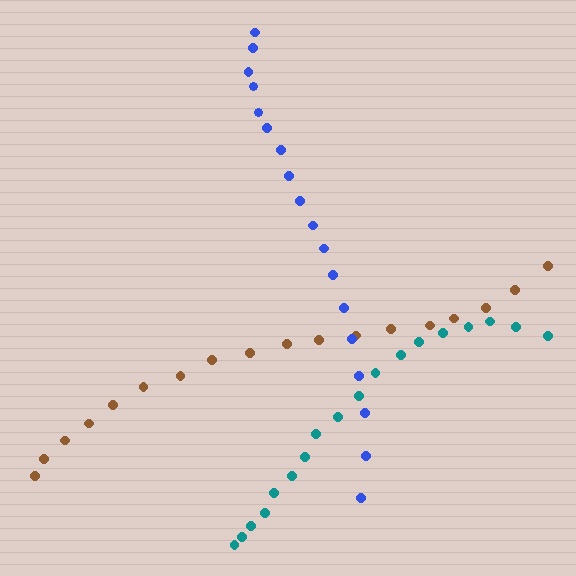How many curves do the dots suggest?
There are 3 distinct paths.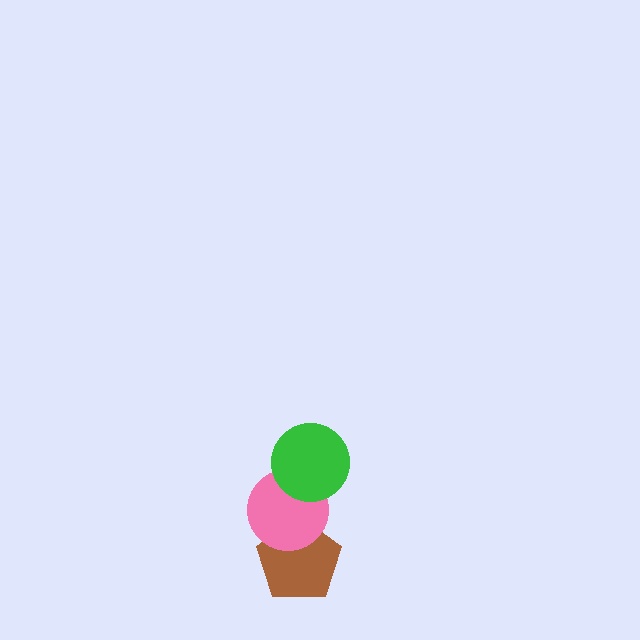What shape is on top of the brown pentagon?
The pink circle is on top of the brown pentagon.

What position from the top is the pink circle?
The pink circle is 2nd from the top.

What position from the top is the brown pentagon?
The brown pentagon is 3rd from the top.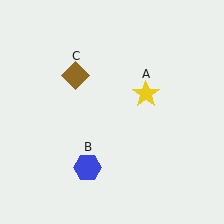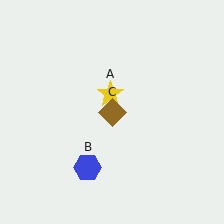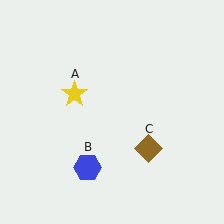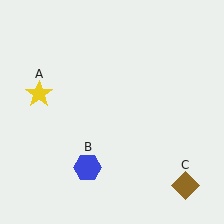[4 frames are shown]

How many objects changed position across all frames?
2 objects changed position: yellow star (object A), brown diamond (object C).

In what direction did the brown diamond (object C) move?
The brown diamond (object C) moved down and to the right.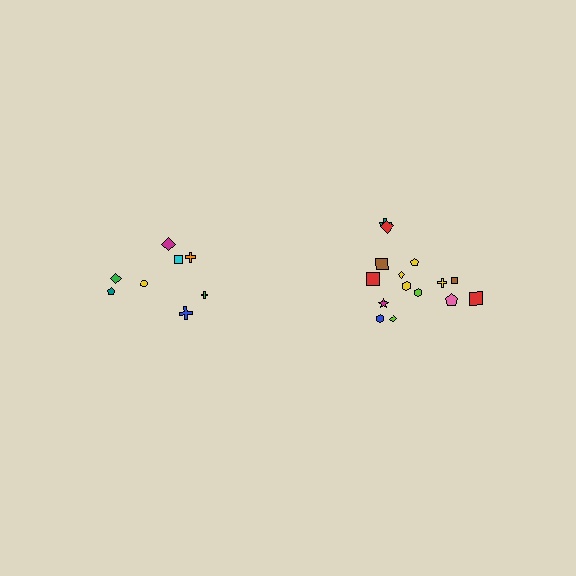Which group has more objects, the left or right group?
The right group.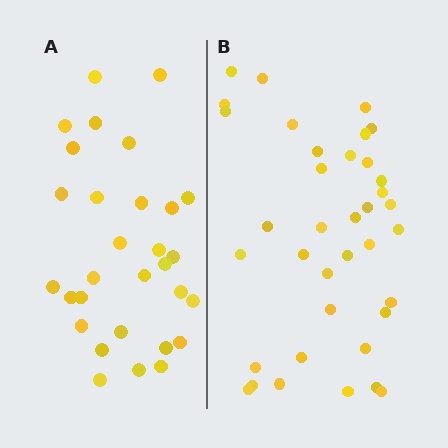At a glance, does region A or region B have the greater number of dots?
Region B (the right region) has more dots.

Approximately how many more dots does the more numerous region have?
Region B has roughly 8 or so more dots than region A.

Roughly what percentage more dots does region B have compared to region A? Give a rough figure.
About 25% more.